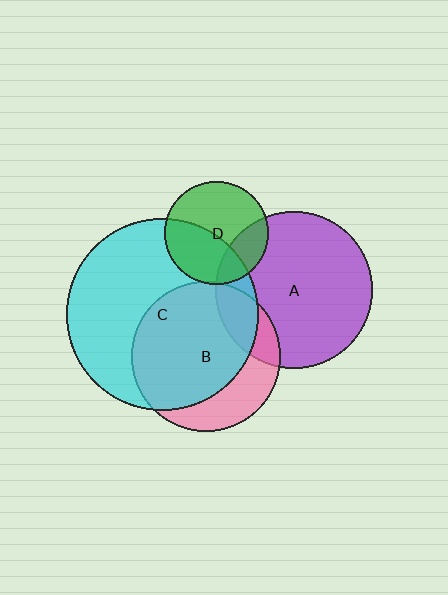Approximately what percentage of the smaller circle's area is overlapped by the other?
Approximately 40%.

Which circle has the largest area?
Circle C (cyan).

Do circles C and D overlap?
Yes.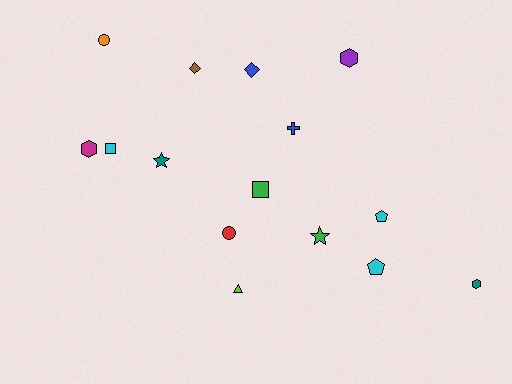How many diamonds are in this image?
There are 2 diamonds.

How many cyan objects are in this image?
There are 3 cyan objects.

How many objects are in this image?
There are 15 objects.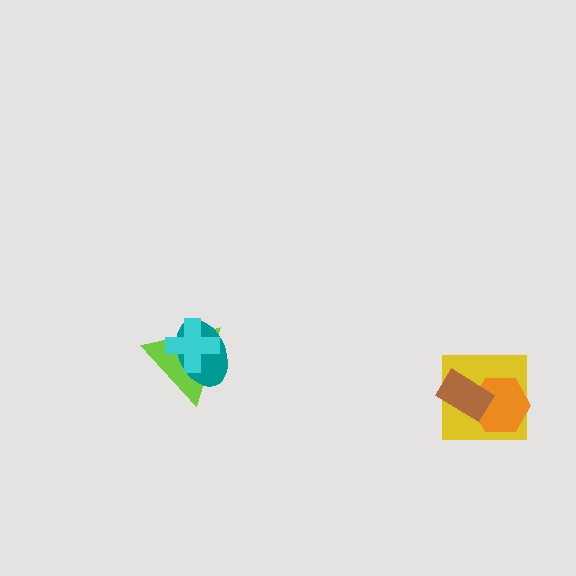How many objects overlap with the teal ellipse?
2 objects overlap with the teal ellipse.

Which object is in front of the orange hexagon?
The brown rectangle is in front of the orange hexagon.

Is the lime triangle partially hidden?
Yes, it is partially covered by another shape.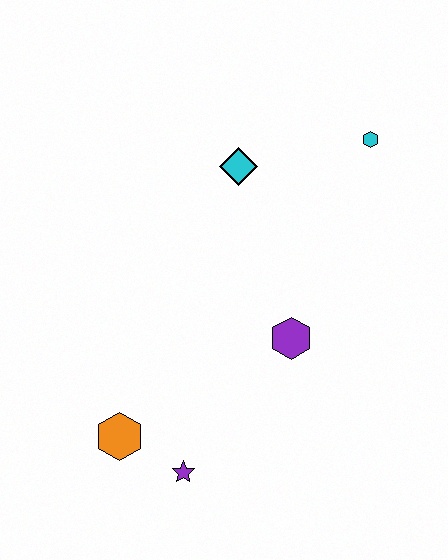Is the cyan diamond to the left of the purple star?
No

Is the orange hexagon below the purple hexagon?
Yes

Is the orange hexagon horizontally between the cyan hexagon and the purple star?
No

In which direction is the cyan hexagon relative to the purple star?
The cyan hexagon is above the purple star.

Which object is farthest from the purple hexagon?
The cyan hexagon is farthest from the purple hexagon.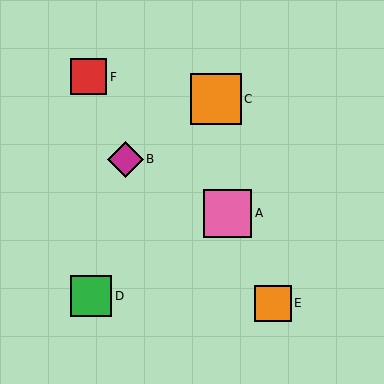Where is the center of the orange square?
The center of the orange square is at (273, 304).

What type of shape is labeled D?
Shape D is a green square.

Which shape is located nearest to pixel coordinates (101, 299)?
The green square (labeled D) at (91, 296) is nearest to that location.